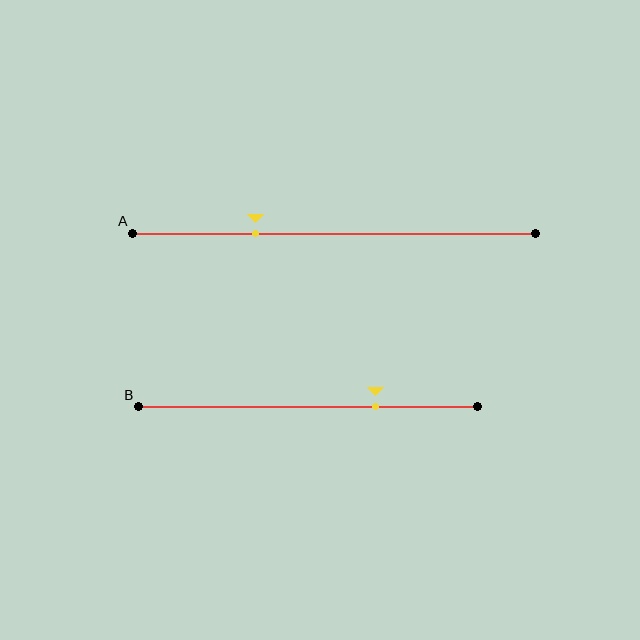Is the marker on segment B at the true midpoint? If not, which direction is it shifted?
No, the marker on segment B is shifted to the right by about 20% of the segment length.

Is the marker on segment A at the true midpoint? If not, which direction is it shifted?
No, the marker on segment A is shifted to the left by about 19% of the segment length.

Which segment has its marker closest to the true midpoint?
Segment A has its marker closest to the true midpoint.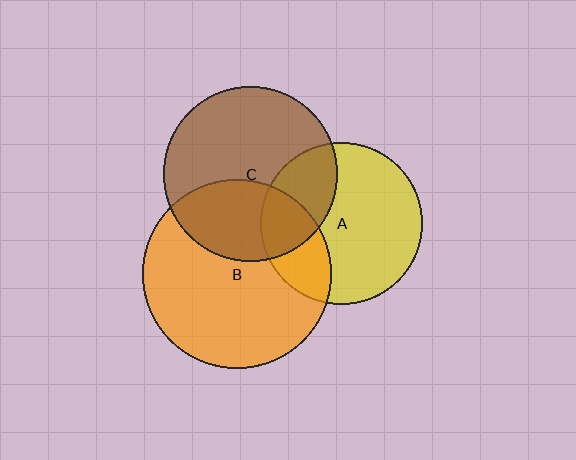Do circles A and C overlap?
Yes.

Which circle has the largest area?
Circle B (orange).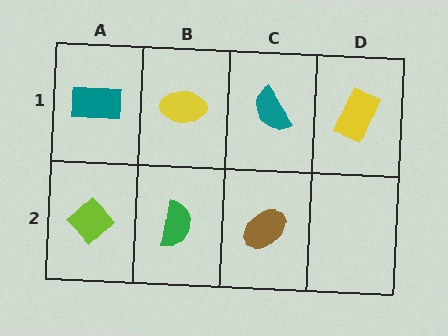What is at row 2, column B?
A green semicircle.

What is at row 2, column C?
A brown ellipse.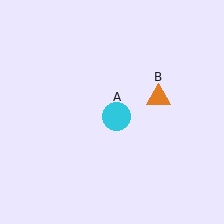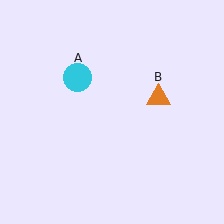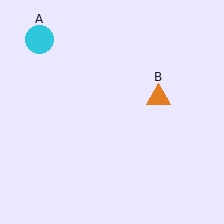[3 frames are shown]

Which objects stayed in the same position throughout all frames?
Orange triangle (object B) remained stationary.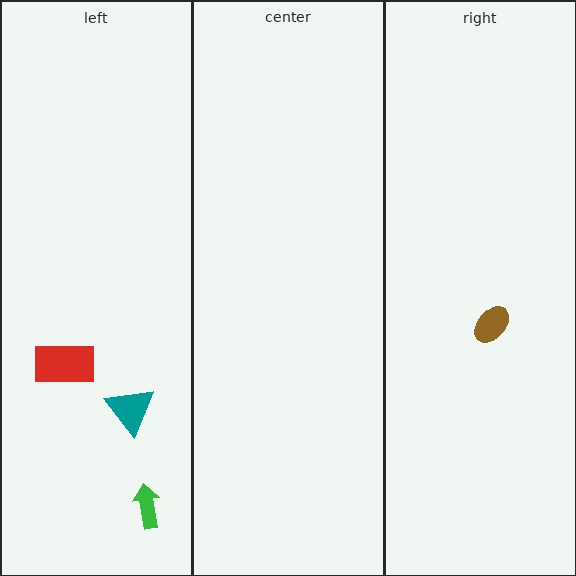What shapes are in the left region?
The green arrow, the teal triangle, the red rectangle.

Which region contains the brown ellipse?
The right region.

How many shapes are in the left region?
3.